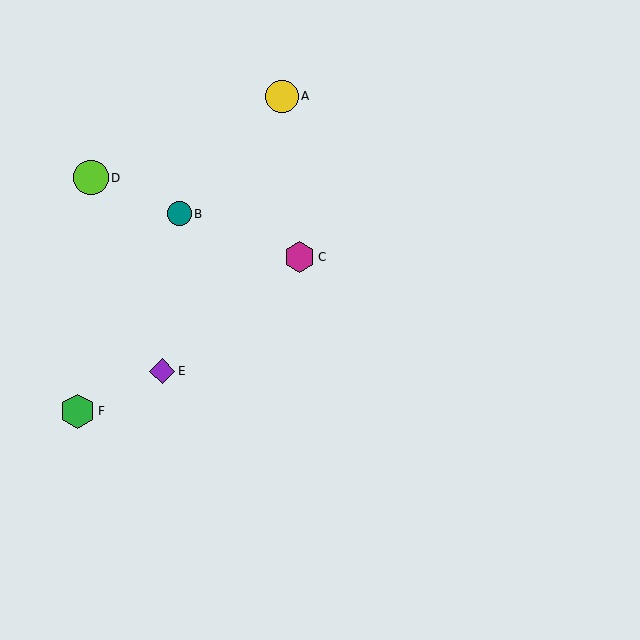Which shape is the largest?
The lime circle (labeled D) is the largest.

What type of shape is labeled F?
Shape F is a green hexagon.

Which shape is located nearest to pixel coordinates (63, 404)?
The green hexagon (labeled F) at (78, 411) is nearest to that location.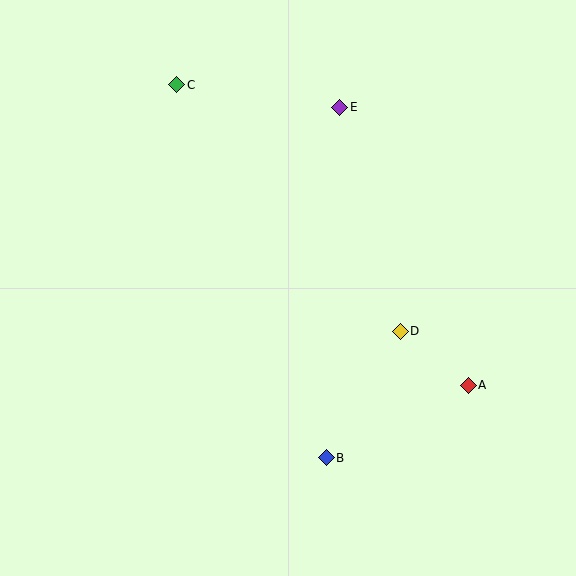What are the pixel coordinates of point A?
Point A is at (468, 385).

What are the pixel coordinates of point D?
Point D is at (400, 331).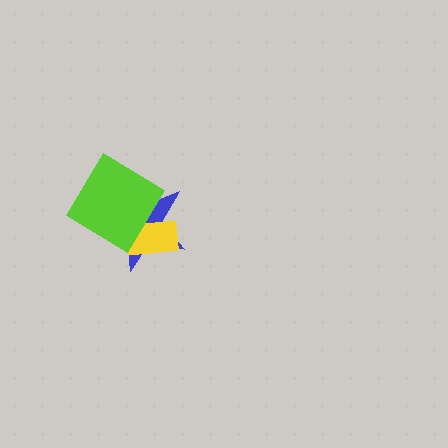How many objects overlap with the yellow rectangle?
2 objects overlap with the yellow rectangle.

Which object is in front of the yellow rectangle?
The lime diamond is in front of the yellow rectangle.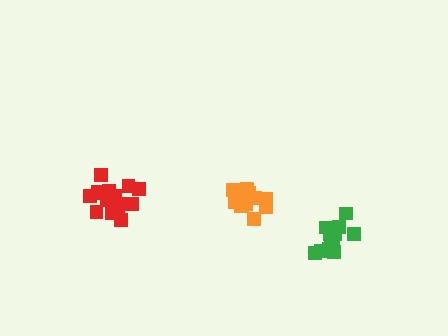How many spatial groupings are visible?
There are 3 spatial groupings.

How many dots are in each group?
Group 1: 17 dots, Group 2: 15 dots, Group 3: 16 dots (48 total).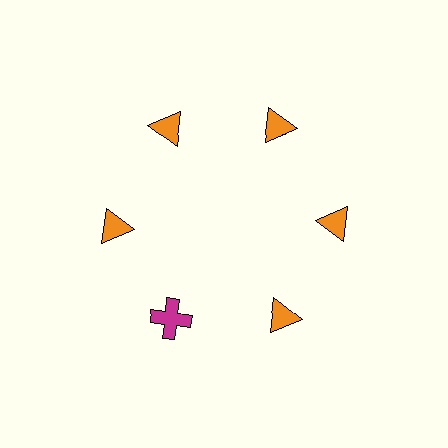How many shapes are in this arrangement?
There are 6 shapes arranged in a ring pattern.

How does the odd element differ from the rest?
It differs in both color (magenta instead of orange) and shape (cross instead of triangle).